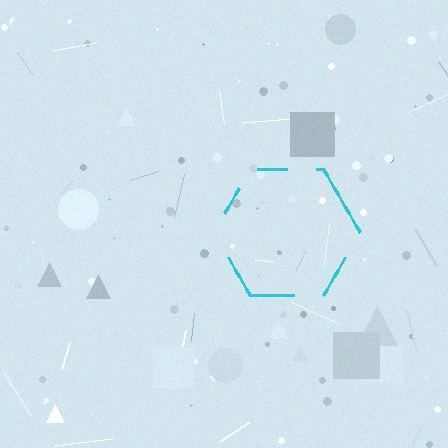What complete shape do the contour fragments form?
The contour fragments form a hexagon.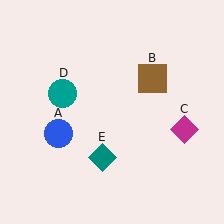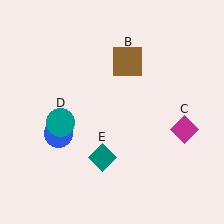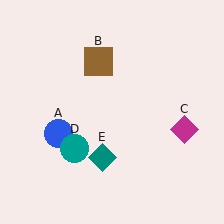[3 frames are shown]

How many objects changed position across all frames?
2 objects changed position: brown square (object B), teal circle (object D).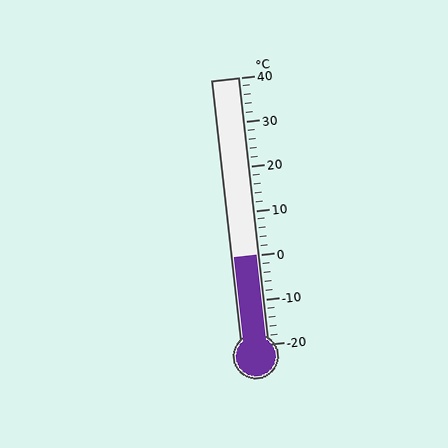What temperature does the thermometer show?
The thermometer shows approximately 0°C.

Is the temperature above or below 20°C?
The temperature is below 20°C.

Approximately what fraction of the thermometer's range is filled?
The thermometer is filled to approximately 35% of its range.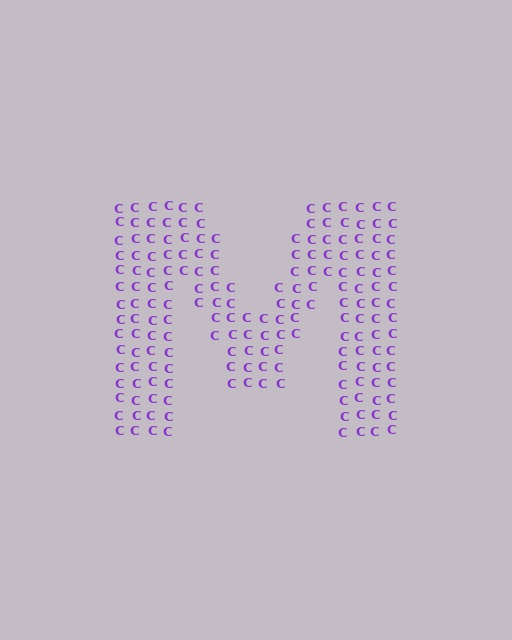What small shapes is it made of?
It is made of small letter C's.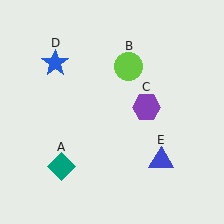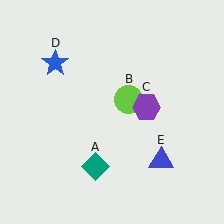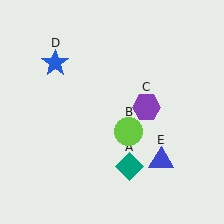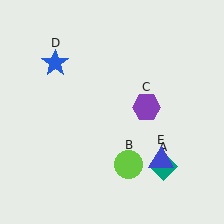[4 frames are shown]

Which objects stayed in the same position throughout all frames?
Purple hexagon (object C) and blue star (object D) and blue triangle (object E) remained stationary.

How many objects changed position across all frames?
2 objects changed position: teal diamond (object A), lime circle (object B).